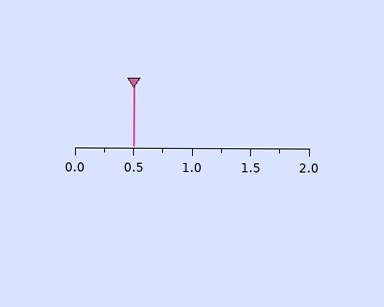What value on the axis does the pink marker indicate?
The marker indicates approximately 0.5.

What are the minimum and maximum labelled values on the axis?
The axis runs from 0.0 to 2.0.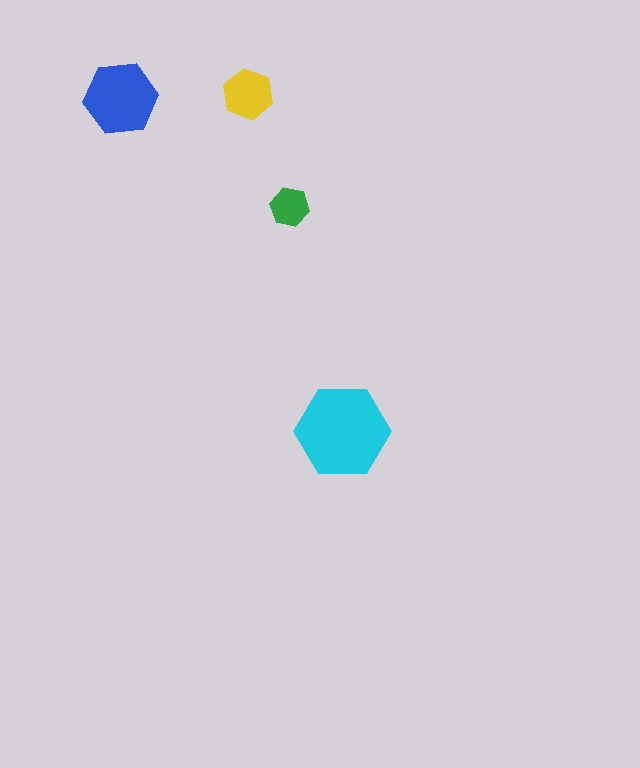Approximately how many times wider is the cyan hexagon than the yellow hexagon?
About 2 times wider.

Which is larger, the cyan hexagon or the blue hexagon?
The cyan one.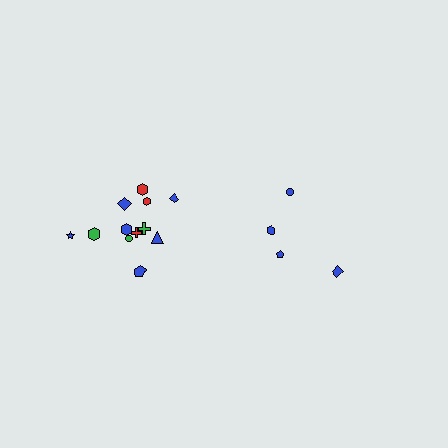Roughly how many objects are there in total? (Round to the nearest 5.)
Roughly 15 objects in total.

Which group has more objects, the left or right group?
The left group.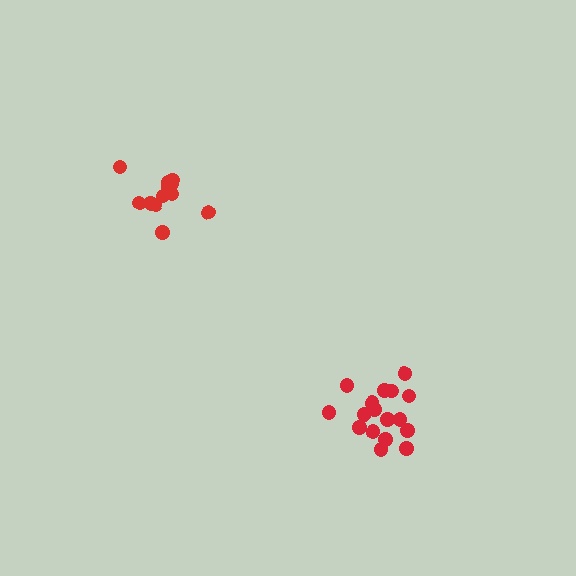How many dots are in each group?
Group 1: 17 dots, Group 2: 12 dots (29 total).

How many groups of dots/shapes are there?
There are 2 groups.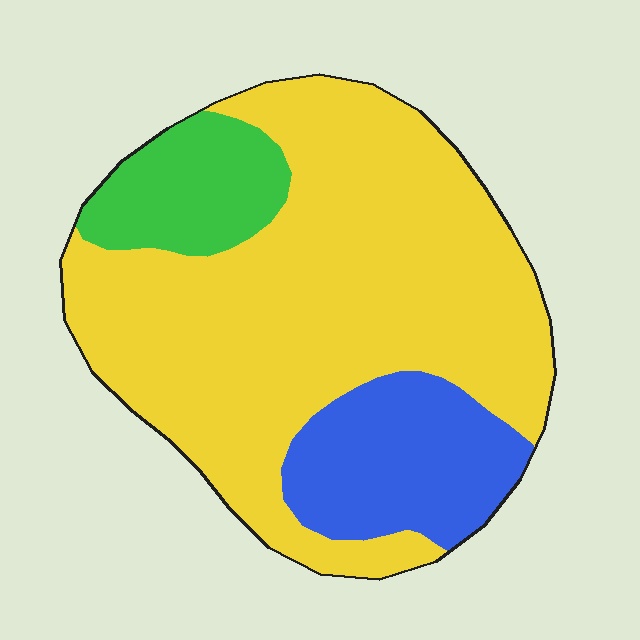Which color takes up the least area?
Green, at roughly 10%.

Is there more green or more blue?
Blue.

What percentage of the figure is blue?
Blue takes up about one sixth (1/6) of the figure.